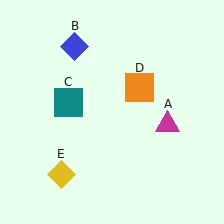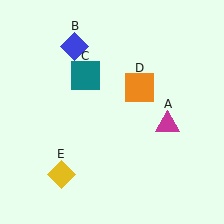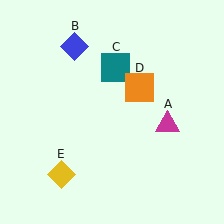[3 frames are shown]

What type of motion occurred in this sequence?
The teal square (object C) rotated clockwise around the center of the scene.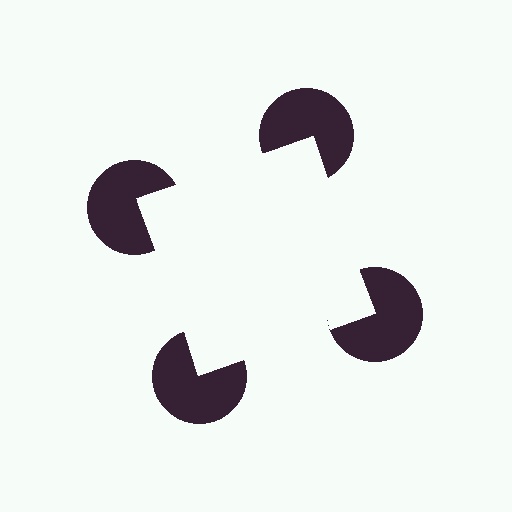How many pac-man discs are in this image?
There are 4 — one at each vertex of the illusory square.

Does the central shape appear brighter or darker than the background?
It typically appears slightly brighter than the background, even though no actual brightness change is drawn.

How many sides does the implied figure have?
4 sides.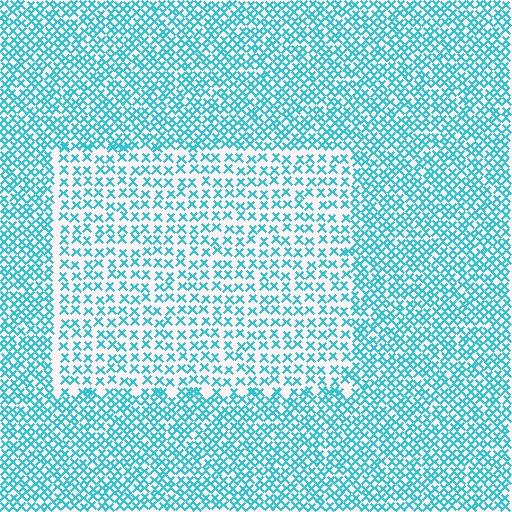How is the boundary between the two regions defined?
The boundary is defined by a change in element density (approximately 1.8x ratio). All elements are the same color, size, and shape.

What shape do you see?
I see a rectangle.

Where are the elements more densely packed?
The elements are more densely packed outside the rectangle boundary.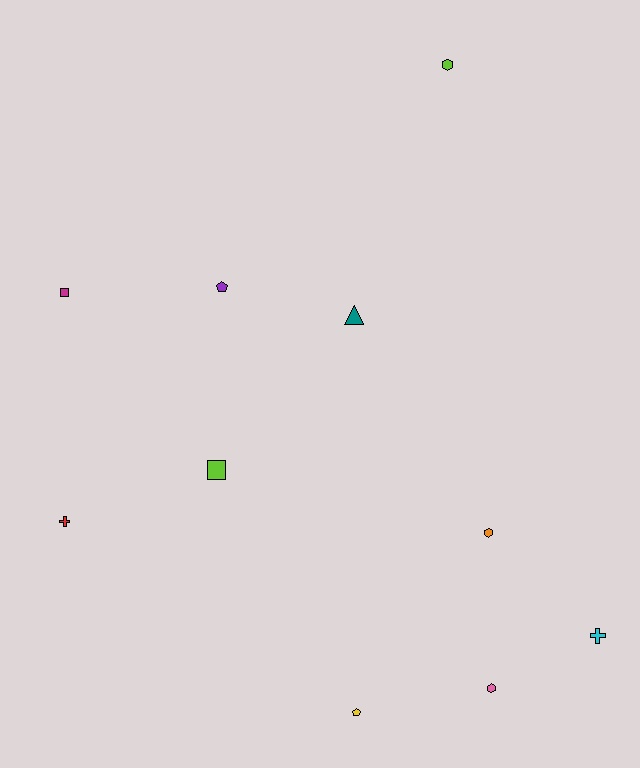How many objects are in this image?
There are 10 objects.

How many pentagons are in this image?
There are 2 pentagons.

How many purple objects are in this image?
There is 1 purple object.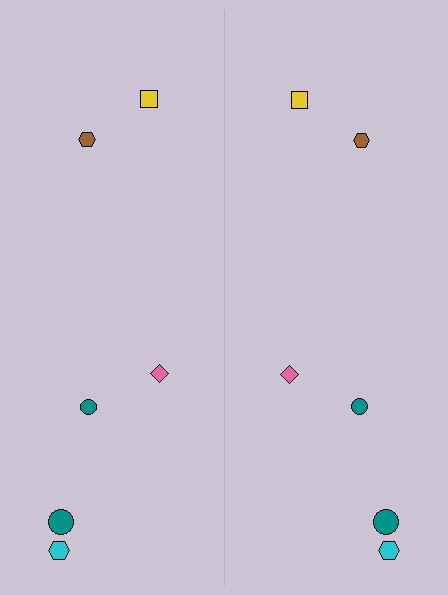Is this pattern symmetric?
Yes, this pattern has bilateral (reflection) symmetry.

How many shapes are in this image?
There are 12 shapes in this image.